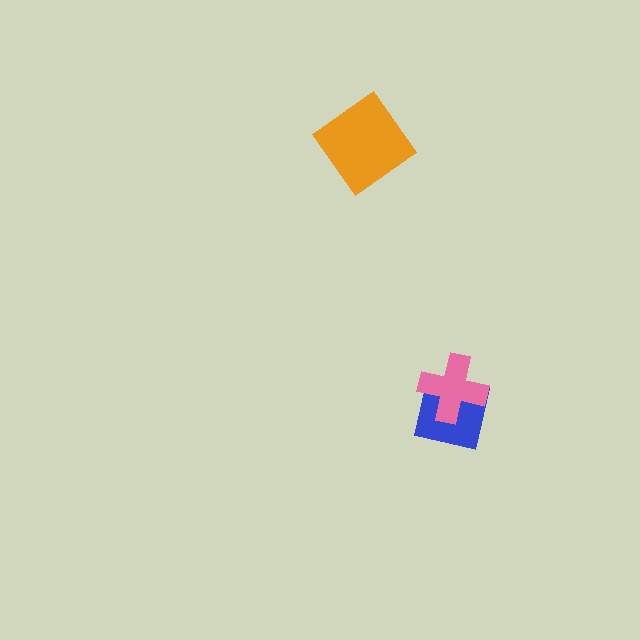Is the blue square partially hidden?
Yes, it is partially covered by another shape.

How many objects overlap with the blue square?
1 object overlaps with the blue square.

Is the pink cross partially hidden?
No, no other shape covers it.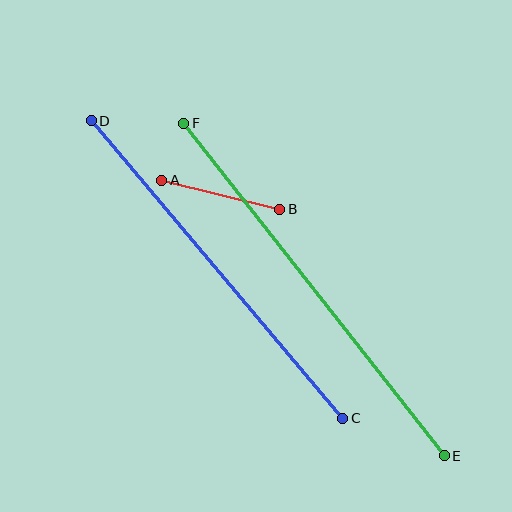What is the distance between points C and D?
The distance is approximately 390 pixels.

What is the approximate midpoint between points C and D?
The midpoint is at approximately (217, 269) pixels.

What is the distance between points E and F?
The distance is approximately 423 pixels.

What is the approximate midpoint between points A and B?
The midpoint is at approximately (221, 195) pixels.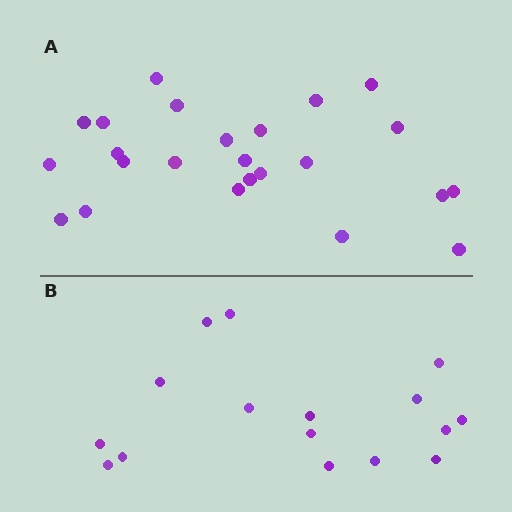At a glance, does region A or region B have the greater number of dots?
Region A (the top region) has more dots.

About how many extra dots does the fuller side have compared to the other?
Region A has roughly 8 or so more dots than region B.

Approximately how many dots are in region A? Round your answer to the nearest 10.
About 20 dots. (The exact count is 24, which rounds to 20.)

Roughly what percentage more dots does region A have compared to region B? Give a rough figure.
About 50% more.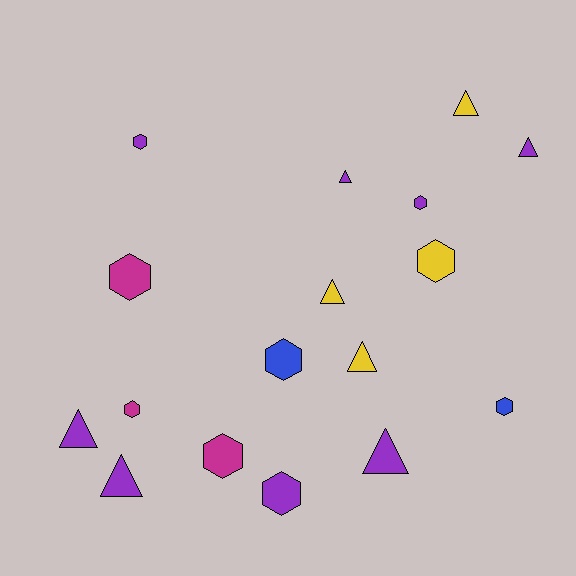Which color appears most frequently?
Purple, with 8 objects.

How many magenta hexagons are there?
There are 3 magenta hexagons.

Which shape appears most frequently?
Hexagon, with 9 objects.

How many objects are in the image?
There are 17 objects.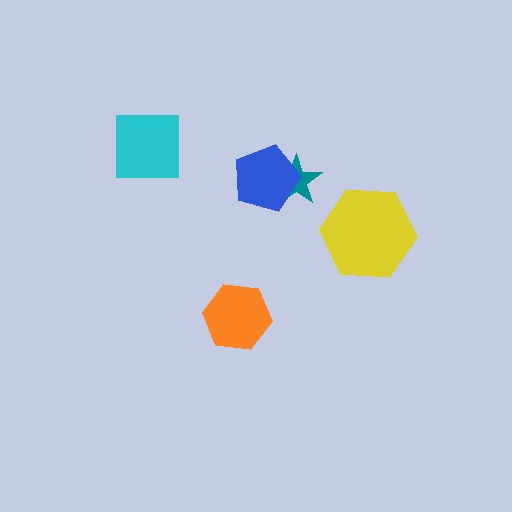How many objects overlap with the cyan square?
0 objects overlap with the cyan square.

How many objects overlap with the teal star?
1 object overlaps with the teal star.